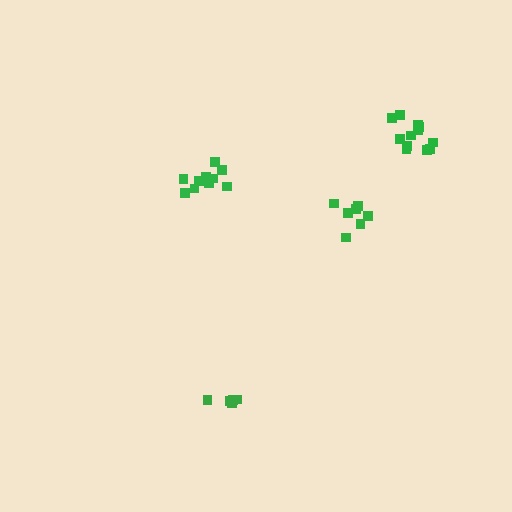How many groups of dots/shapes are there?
There are 4 groups.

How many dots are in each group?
Group 1: 6 dots, Group 2: 10 dots, Group 3: 7 dots, Group 4: 12 dots (35 total).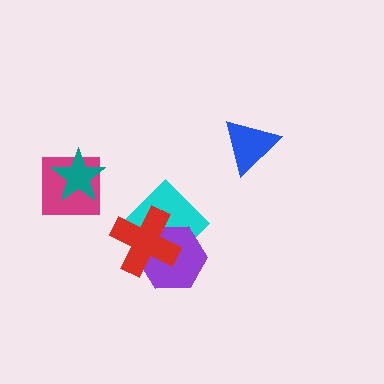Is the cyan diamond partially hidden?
Yes, it is partially covered by another shape.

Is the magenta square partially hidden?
Yes, it is partially covered by another shape.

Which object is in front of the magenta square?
The teal star is in front of the magenta square.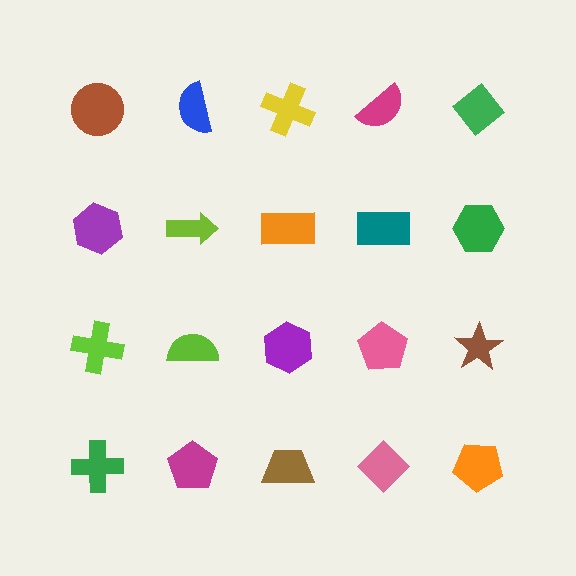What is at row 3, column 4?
A pink pentagon.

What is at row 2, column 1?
A purple hexagon.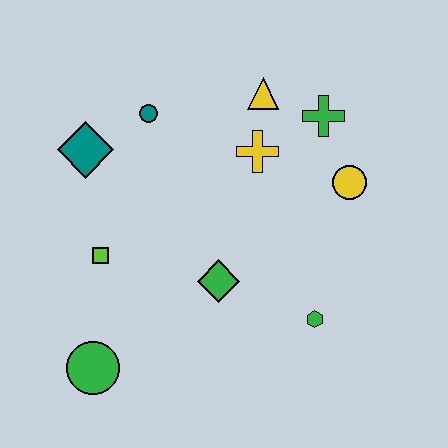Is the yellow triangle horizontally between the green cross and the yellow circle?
No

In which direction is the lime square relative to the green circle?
The lime square is above the green circle.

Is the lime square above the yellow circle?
No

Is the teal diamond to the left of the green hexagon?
Yes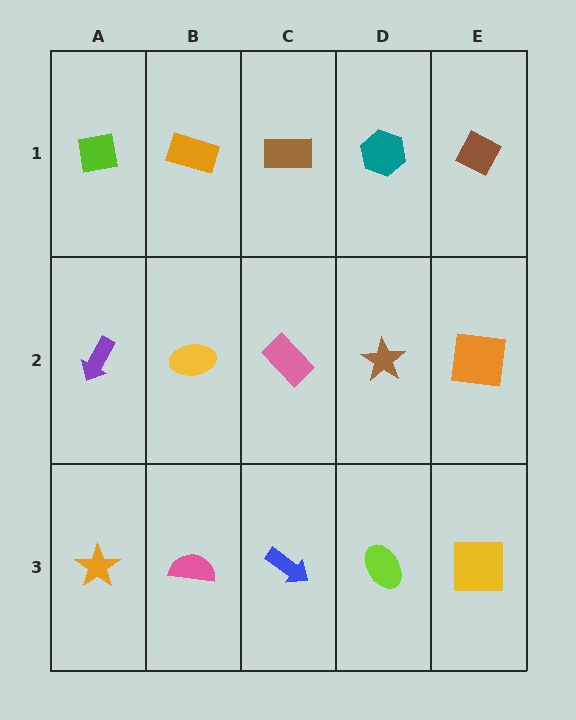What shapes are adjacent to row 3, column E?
An orange square (row 2, column E), a lime ellipse (row 3, column D).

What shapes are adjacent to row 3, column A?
A purple arrow (row 2, column A), a pink semicircle (row 3, column B).